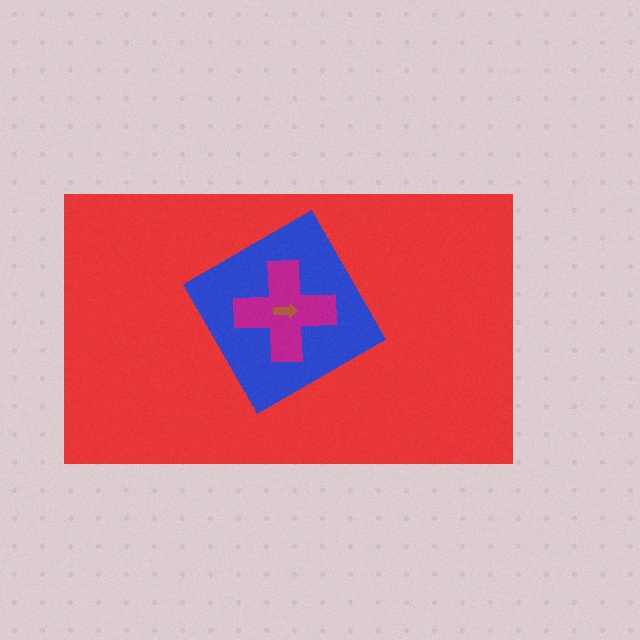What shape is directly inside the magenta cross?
The brown arrow.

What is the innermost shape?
The brown arrow.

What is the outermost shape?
The red rectangle.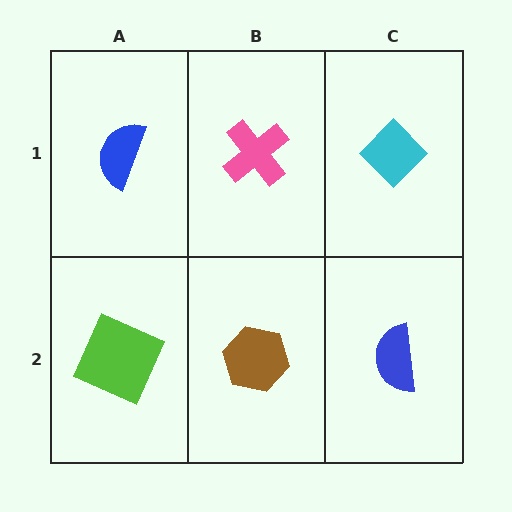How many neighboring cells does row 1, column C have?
2.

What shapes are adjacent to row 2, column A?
A blue semicircle (row 1, column A), a brown hexagon (row 2, column B).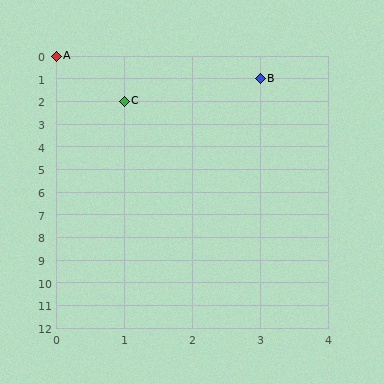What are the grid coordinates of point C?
Point C is at grid coordinates (1, 2).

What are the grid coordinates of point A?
Point A is at grid coordinates (0, 0).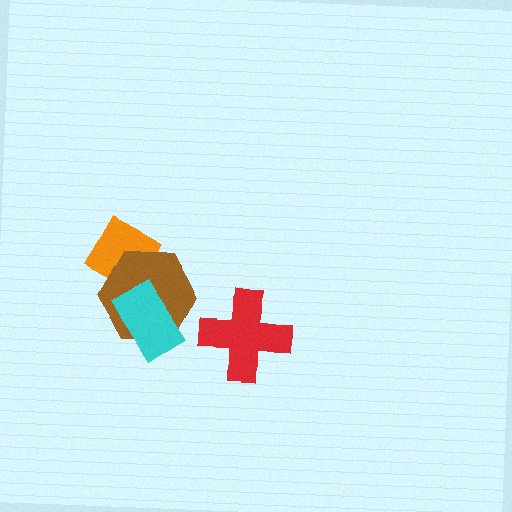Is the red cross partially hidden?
No, no other shape covers it.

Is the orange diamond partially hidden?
Yes, it is partially covered by another shape.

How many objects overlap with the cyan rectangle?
1 object overlaps with the cyan rectangle.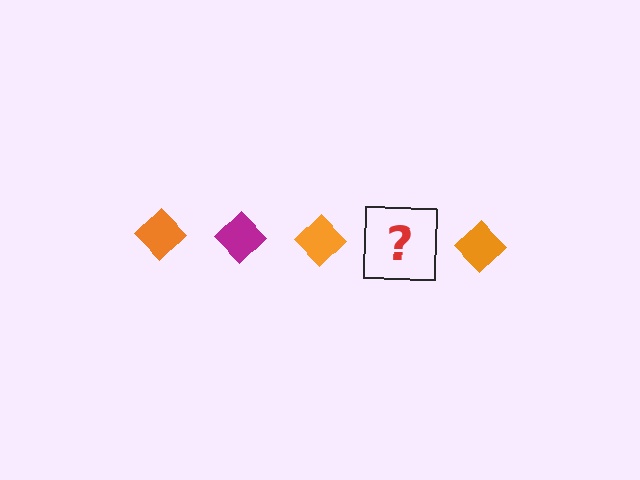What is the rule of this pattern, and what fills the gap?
The rule is that the pattern cycles through orange, magenta diamonds. The gap should be filled with a magenta diamond.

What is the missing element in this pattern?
The missing element is a magenta diamond.